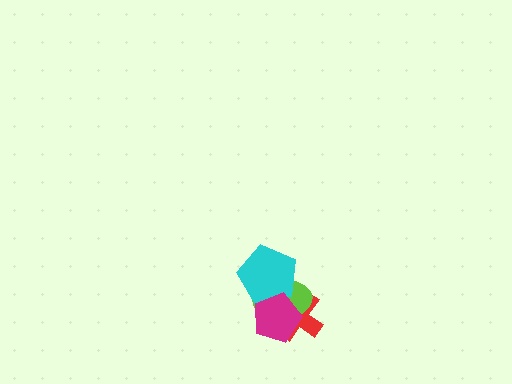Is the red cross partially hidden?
Yes, it is partially covered by another shape.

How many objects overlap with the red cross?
3 objects overlap with the red cross.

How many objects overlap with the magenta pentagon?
3 objects overlap with the magenta pentagon.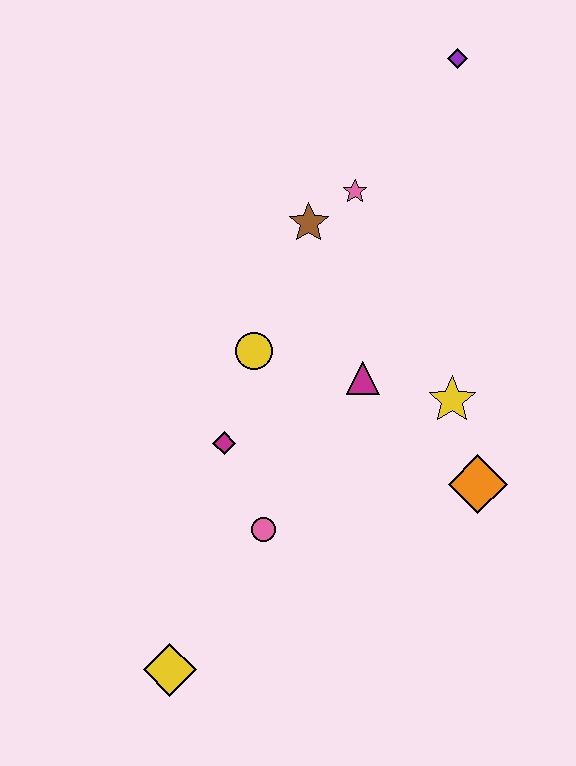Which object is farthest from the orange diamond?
The purple diamond is farthest from the orange diamond.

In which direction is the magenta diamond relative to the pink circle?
The magenta diamond is above the pink circle.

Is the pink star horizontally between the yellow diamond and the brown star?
No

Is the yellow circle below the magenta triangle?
No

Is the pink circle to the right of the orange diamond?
No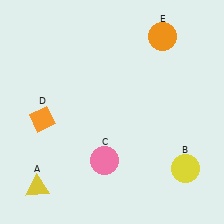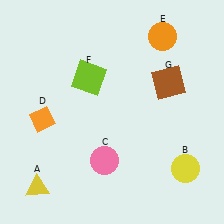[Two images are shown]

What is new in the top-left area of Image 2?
A lime square (F) was added in the top-left area of Image 2.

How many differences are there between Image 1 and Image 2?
There are 2 differences between the two images.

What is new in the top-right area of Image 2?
A brown square (G) was added in the top-right area of Image 2.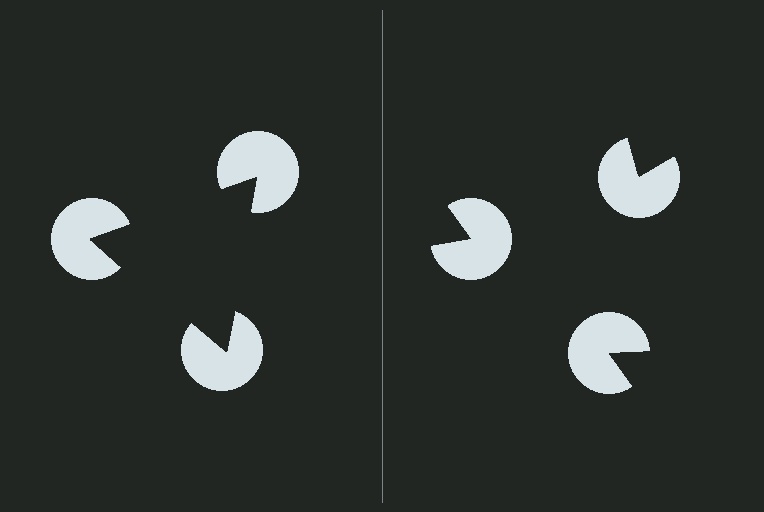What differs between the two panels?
The pac-man discs are positioned identically on both sides; only the wedge orientations differ. On the left they align to a triangle; on the right they are misaligned.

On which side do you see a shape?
An illusory triangle appears on the left side. On the right side the wedge cuts are rotated, so no coherent shape forms.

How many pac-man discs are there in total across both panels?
6 — 3 on each side.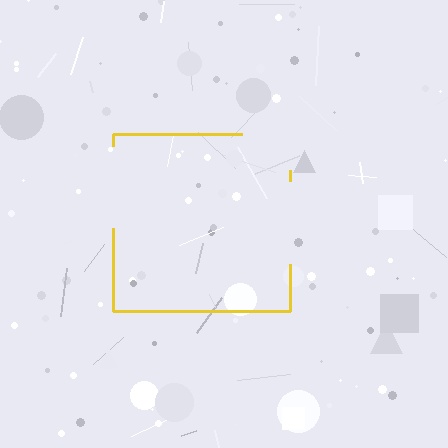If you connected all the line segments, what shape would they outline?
They would outline a square.